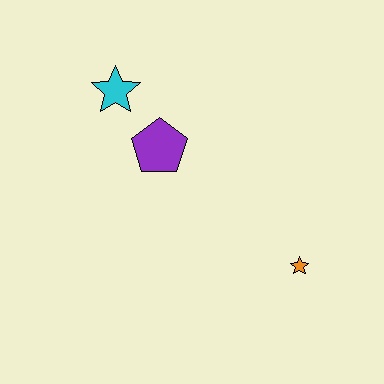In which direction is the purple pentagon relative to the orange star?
The purple pentagon is to the left of the orange star.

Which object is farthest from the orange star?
The cyan star is farthest from the orange star.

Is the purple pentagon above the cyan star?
No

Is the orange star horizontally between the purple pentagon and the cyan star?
No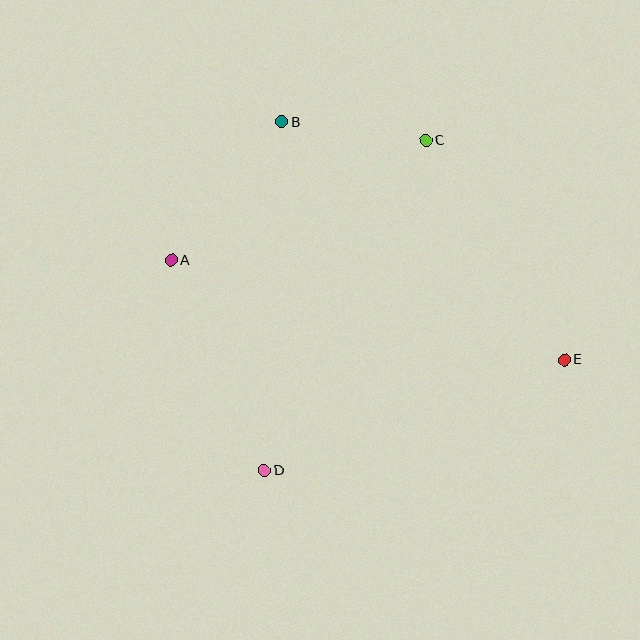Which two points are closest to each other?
Points B and C are closest to each other.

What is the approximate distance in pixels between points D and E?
The distance between D and E is approximately 320 pixels.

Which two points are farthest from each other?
Points A and E are farthest from each other.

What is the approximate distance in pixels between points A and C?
The distance between A and C is approximately 281 pixels.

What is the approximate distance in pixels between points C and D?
The distance between C and D is approximately 368 pixels.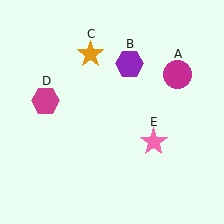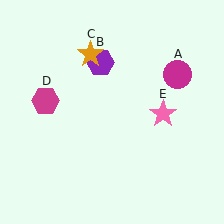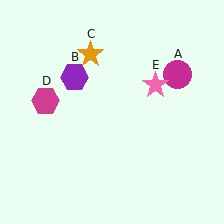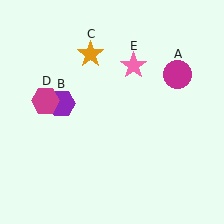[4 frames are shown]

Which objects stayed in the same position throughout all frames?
Magenta circle (object A) and orange star (object C) and magenta hexagon (object D) remained stationary.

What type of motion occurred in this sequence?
The purple hexagon (object B), pink star (object E) rotated counterclockwise around the center of the scene.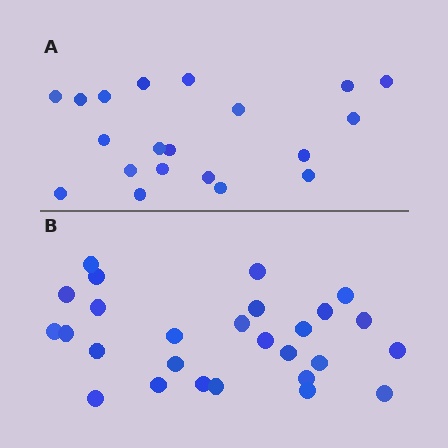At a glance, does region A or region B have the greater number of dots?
Region B (the bottom region) has more dots.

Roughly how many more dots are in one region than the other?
Region B has roughly 8 or so more dots than region A.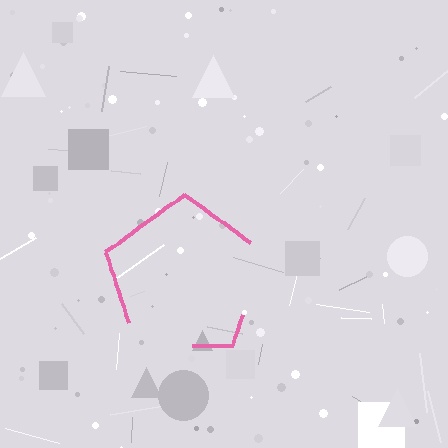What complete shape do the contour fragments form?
The contour fragments form a pentagon.